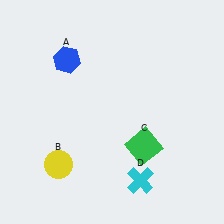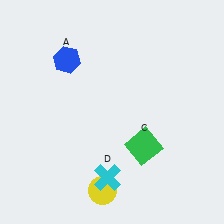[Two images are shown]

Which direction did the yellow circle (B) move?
The yellow circle (B) moved right.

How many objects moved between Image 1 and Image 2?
2 objects moved between the two images.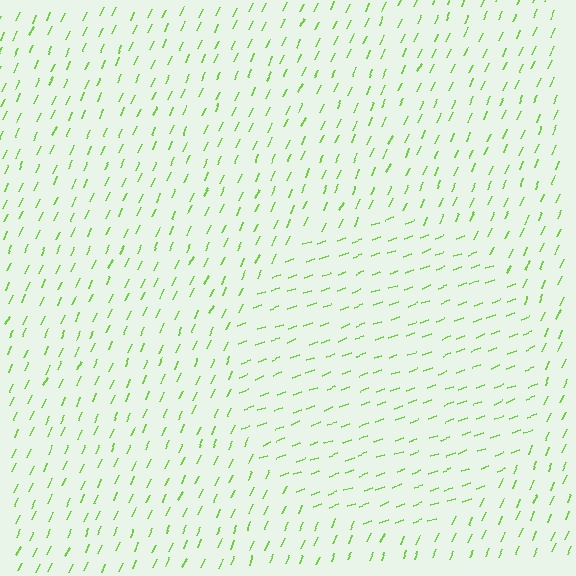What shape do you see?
I see a circle.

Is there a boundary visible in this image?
Yes, there is a texture boundary formed by a change in line orientation.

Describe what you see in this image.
The image is filled with small lime line segments. A circle region in the image has lines oriented differently from the surrounding lines, creating a visible texture boundary.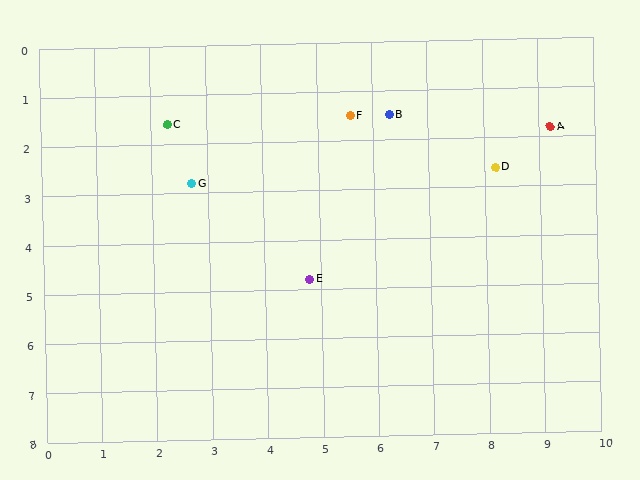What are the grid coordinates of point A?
Point A is at approximately (9.2, 1.8).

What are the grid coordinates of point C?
Point C is at approximately (2.3, 1.6).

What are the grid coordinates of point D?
Point D is at approximately (8.2, 2.6).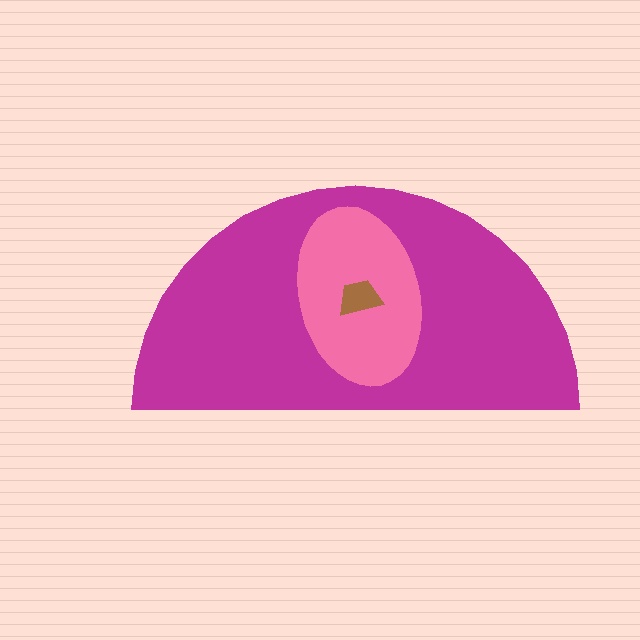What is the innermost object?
The brown trapezoid.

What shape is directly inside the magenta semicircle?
The pink ellipse.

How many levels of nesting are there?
3.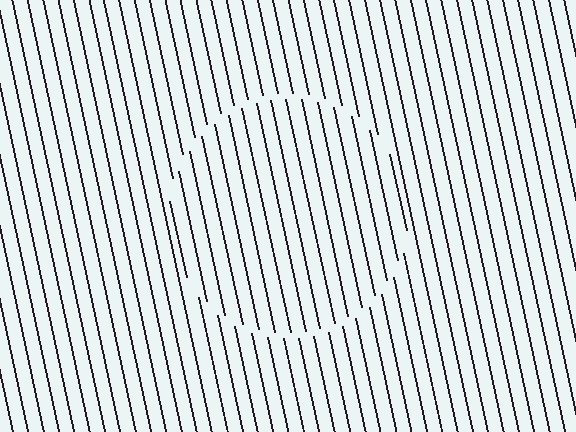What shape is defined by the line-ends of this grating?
An illusory circle. The interior of the shape contains the same grating, shifted by half a period — the contour is defined by the phase discontinuity where line-ends from the inner and outer gratings abut.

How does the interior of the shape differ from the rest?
The interior of the shape contains the same grating, shifted by half a period — the contour is defined by the phase discontinuity where line-ends from the inner and outer gratings abut.